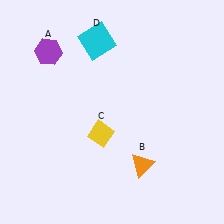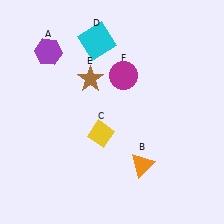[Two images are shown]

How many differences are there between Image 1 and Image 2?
There are 2 differences between the two images.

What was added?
A brown star (E), a magenta circle (F) were added in Image 2.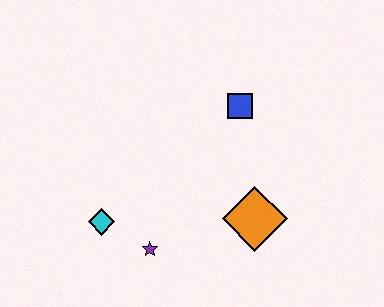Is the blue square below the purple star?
No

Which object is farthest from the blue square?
The cyan diamond is farthest from the blue square.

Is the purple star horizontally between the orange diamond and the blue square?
No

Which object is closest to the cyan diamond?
The purple star is closest to the cyan diamond.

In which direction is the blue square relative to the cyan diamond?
The blue square is to the right of the cyan diamond.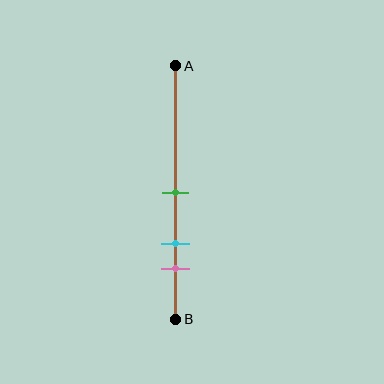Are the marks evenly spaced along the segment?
Yes, the marks are approximately evenly spaced.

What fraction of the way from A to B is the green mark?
The green mark is approximately 50% (0.5) of the way from A to B.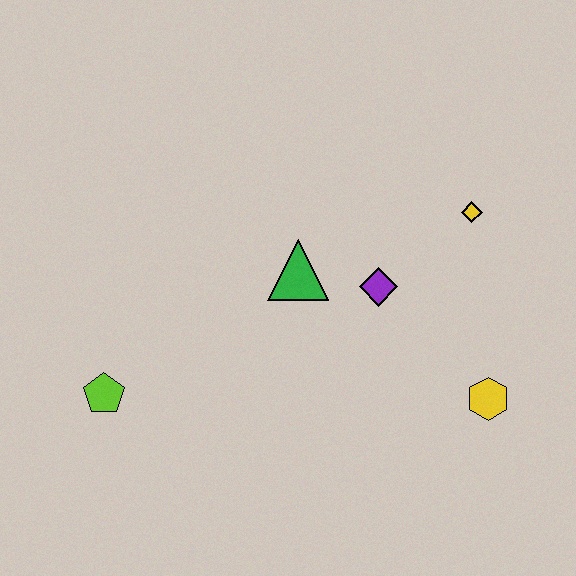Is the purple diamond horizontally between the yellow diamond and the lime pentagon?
Yes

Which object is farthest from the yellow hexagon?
The lime pentagon is farthest from the yellow hexagon.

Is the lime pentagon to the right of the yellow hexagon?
No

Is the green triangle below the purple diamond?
No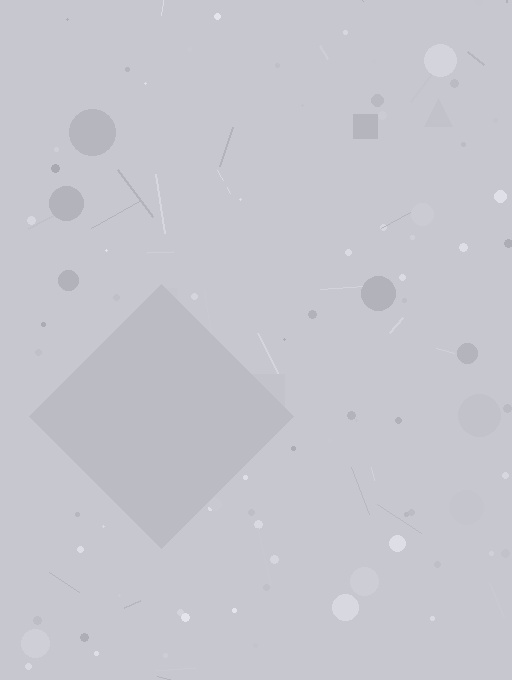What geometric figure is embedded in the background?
A diamond is embedded in the background.